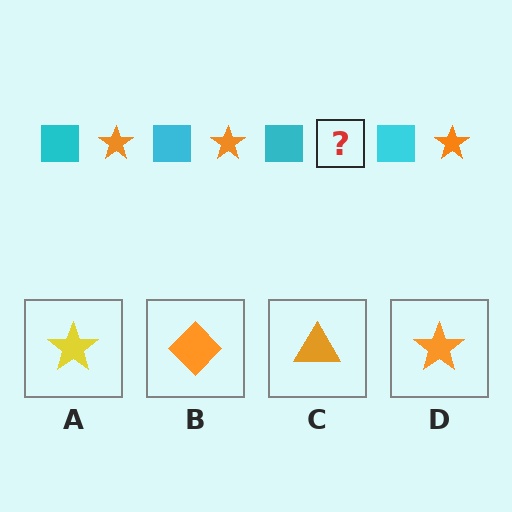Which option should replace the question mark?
Option D.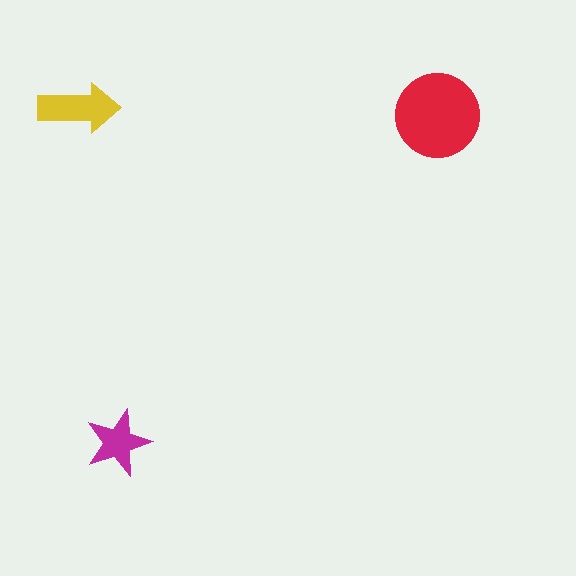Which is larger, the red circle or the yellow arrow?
The red circle.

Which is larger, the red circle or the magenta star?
The red circle.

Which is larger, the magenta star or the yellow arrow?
The yellow arrow.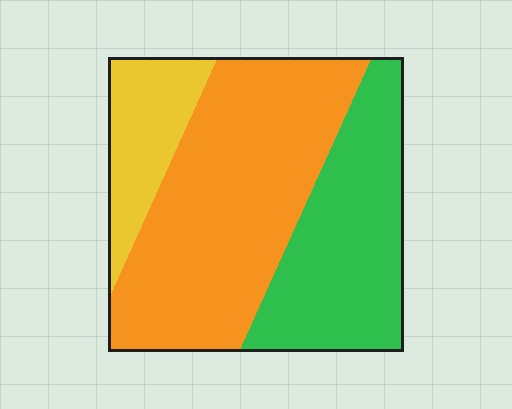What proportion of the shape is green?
Green covers 33% of the shape.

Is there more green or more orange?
Orange.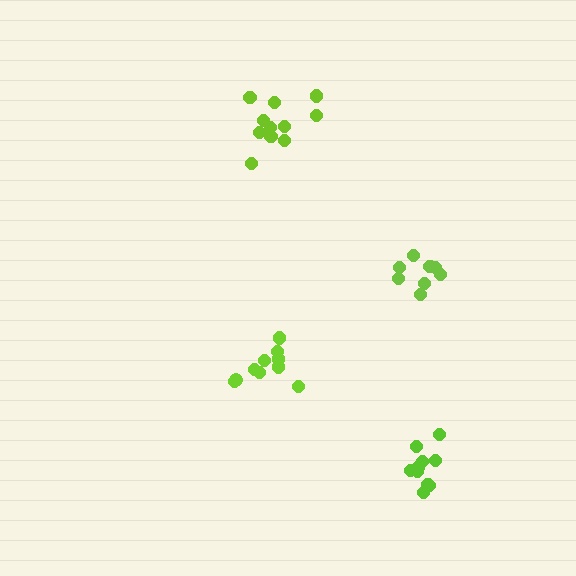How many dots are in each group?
Group 1: 10 dots, Group 2: 8 dots, Group 3: 10 dots, Group 4: 11 dots (39 total).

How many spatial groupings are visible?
There are 4 spatial groupings.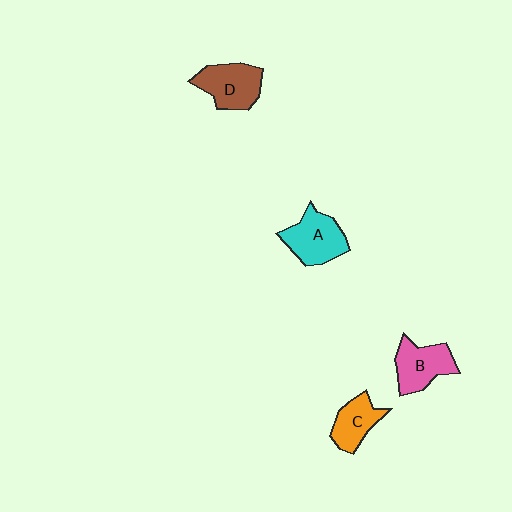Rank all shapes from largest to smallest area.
From largest to smallest: A (cyan), D (brown), B (pink), C (orange).